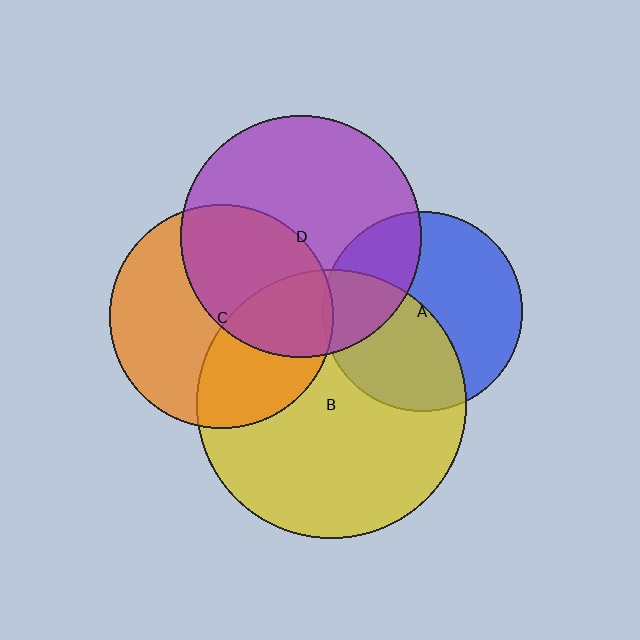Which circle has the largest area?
Circle B (yellow).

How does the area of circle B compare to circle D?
Approximately 1.2 times.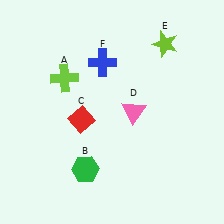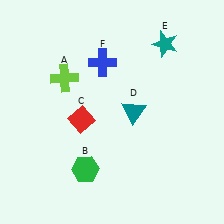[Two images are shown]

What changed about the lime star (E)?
In Image 1, E is lime. In Image 2, it changed to teal.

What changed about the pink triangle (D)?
In Image 1, D is pink. In Image 2, it changed to teal.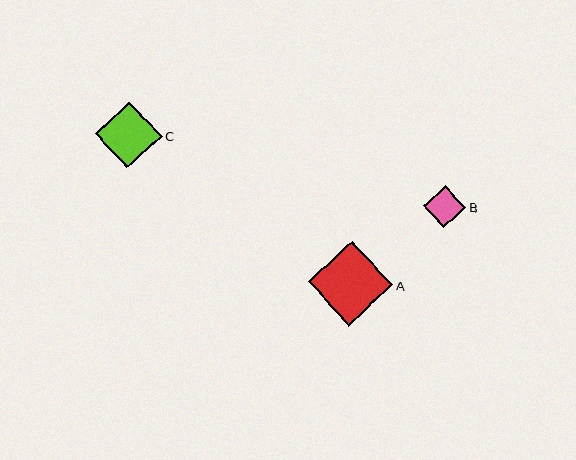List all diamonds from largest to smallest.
From largest to smallest: A, C, B.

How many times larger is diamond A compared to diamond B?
Diamond A is approximately 2.0 times the size of diamond B.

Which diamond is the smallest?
Diamond B is the smallest with a size of approximately 42 pixels.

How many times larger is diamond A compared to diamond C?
Diamond A is approximately 1.3 times the size of diamond C.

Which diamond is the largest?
Diamond A is the largest with a size of approximately 85 pixels.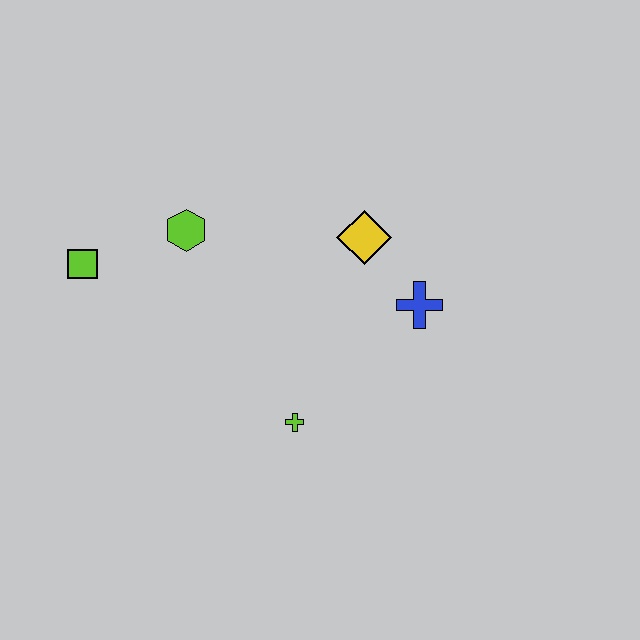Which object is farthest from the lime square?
The blue cross is farthest from the lime square.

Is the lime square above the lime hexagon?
No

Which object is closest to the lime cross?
The blue cross is closest to the lime cross.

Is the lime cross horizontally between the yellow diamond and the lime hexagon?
Yes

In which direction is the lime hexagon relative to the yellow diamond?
The lime hexagon is to the left of the yellow diamond.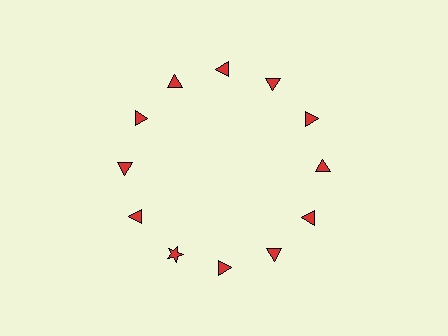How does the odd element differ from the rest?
It has a different shape: star instead of triangle.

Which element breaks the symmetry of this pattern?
The red star at roughly the 7 o'clock position breaks the symmetry. All other shapes are red triangles.